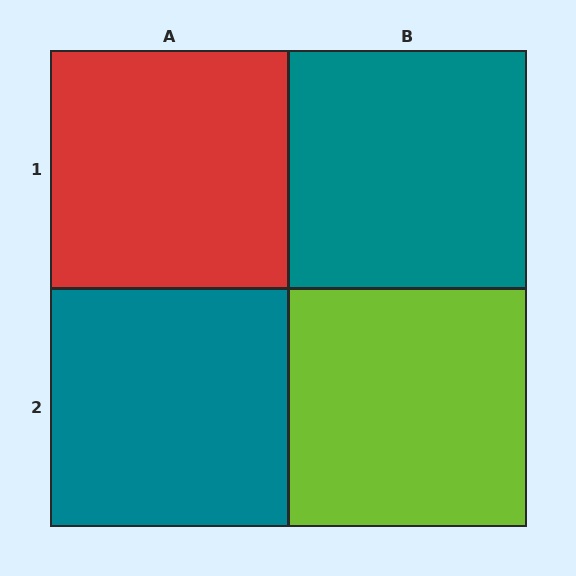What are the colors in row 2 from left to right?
Teal, lime.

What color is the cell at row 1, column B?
Teal.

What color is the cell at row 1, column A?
Red.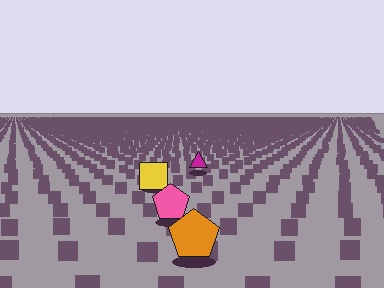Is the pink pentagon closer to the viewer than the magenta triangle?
Yes. The pink pentagon is closer — you can tell from the texture gradient: the ground texture is coarser near it.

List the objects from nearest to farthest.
From nearest to farthest: the orange pentagon, the pink pentagon, the yellow square, the magenta triangle.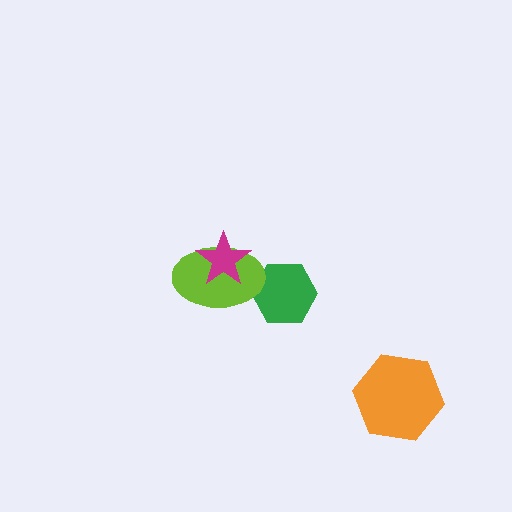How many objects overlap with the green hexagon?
1 object overlaps with the green hexagon.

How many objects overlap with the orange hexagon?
0 objects overlap with the orange hexagon.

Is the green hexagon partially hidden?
Yes, it is partially covered by another shape.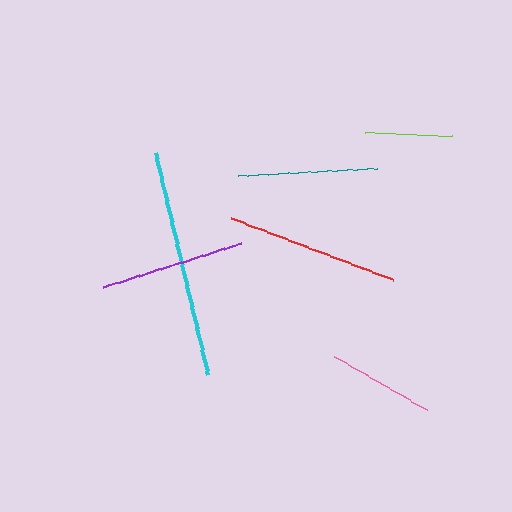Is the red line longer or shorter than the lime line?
The red line is longer than the lime line.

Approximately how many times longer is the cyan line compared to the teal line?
The cyan line is approximately 1.6 times the length of the teal line.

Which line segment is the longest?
The cyan line is the longest at approximately 228 pixels.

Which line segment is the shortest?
The lime line is the shortest at approximately 87 pixels.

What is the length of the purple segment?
The purple segment is approximately 144 pixels long.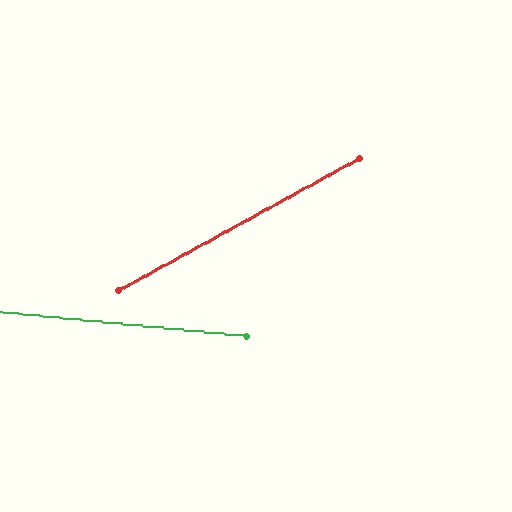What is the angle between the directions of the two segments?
Approximately 34 degrees.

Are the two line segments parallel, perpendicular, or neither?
Neither parallel nor perpendicular — they differ by about 34°.